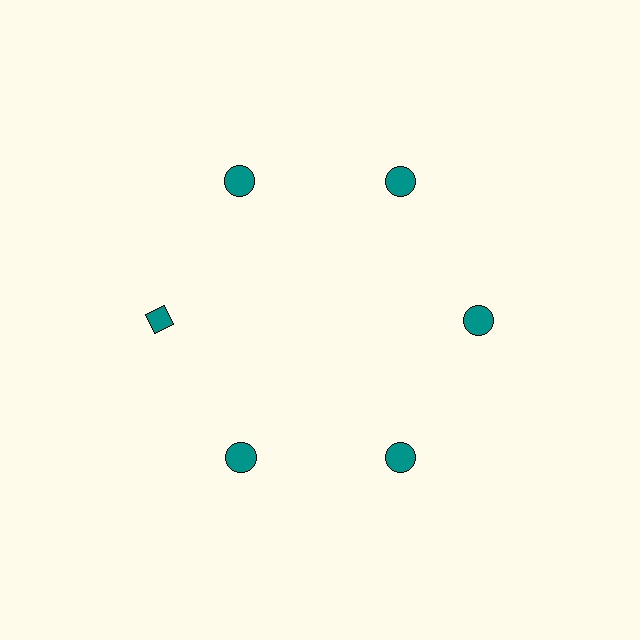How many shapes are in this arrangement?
There are 6 shapes arranged in a ring pattern.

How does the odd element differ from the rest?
It has a different shape: diamond instead of circle.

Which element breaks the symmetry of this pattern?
The teal diamond at roughly the 9 o'clock position breaks the symmetry. All other shapes are teal circles.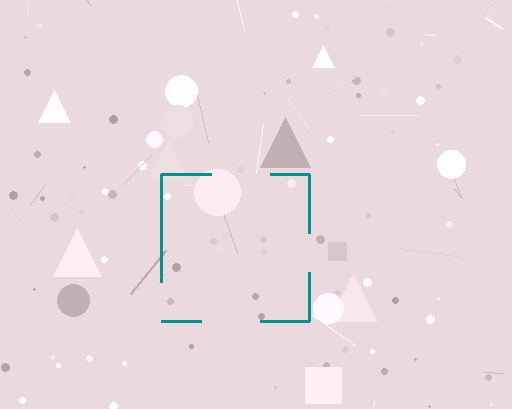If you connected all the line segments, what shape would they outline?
They would outline a square.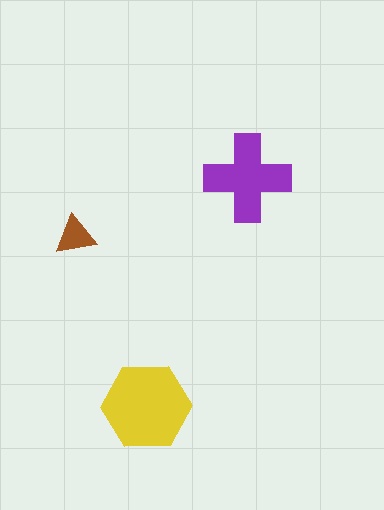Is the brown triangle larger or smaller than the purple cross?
Smaller.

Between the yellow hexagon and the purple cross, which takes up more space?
The yellow hexagon.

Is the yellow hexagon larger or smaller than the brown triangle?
Larger.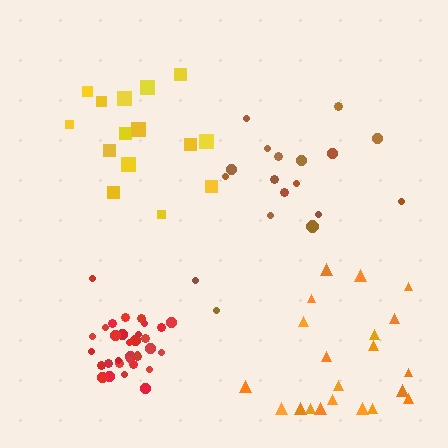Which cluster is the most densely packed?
Red.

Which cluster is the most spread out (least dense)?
Yellow.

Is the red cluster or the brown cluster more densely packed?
Red.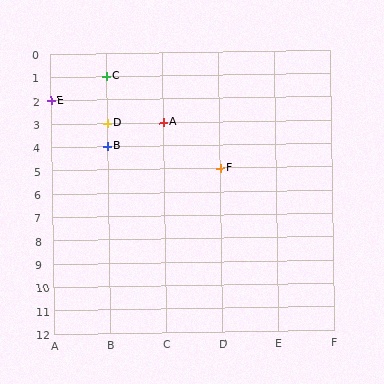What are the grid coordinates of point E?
Point E is at grid coordinates (A, 2).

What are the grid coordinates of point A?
Point A is at grid coordinates (C, 3).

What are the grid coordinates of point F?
Point F is at grid coordinates (D, 5).